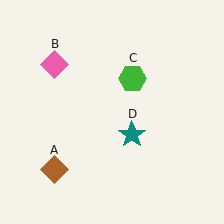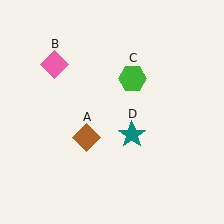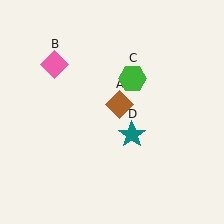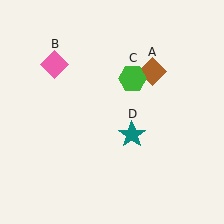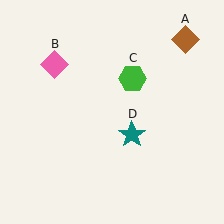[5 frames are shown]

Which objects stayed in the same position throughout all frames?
Pink diamond (object B) and green hexagon (object C) and teal star (object D) remained stationary.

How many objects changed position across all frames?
1 object changed position: brown diamond (object A).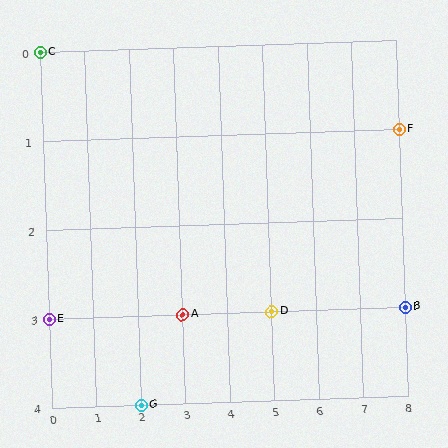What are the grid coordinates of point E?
Point E is at grid coordinates (0, 3).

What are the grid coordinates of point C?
Point C is at grid coordinates (0, 0).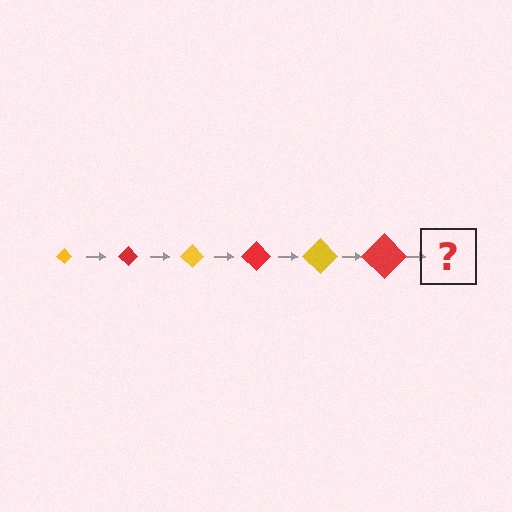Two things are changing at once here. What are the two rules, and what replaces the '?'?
The two rules are that the diamond grows larger each step and the color cycles through yellow and red. The '?' should be a yellow diamond, larger than the previous one.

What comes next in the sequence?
The next element should be a yellow diamond, larger than the previous one.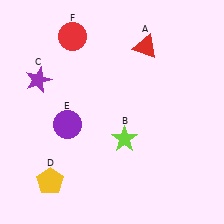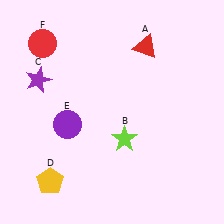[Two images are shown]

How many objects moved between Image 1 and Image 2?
1 object moved between the two images.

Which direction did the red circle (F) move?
The red circle (F) moved left.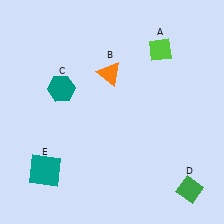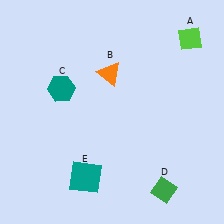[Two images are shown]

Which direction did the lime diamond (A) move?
The lime diamond (A) moved right.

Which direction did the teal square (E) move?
The teal square (E) moved right.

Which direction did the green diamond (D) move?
The green diamond (D) moved left.